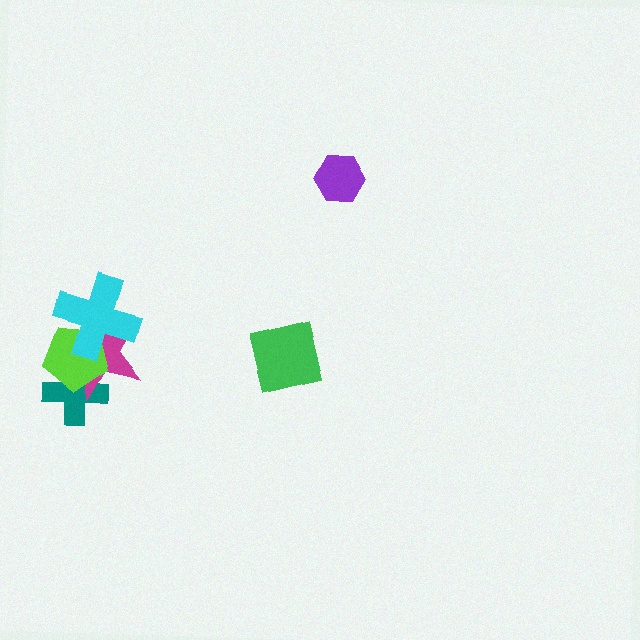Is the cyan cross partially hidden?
No, no other shape covers it.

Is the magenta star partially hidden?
Yes, it is partially covered by another shape.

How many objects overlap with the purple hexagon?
0 objects overlap with the purple hexagon.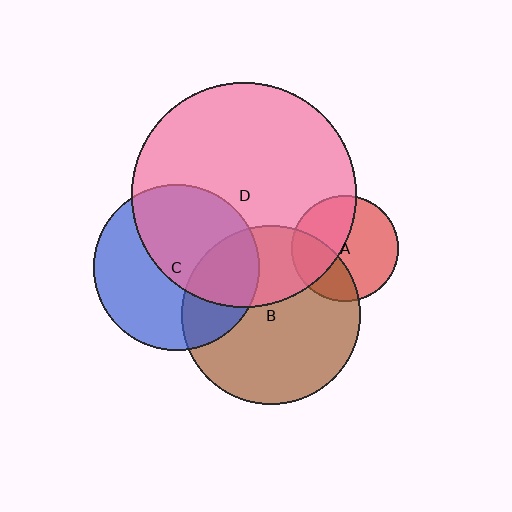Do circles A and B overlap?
Yes.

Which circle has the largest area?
Circle D (pink).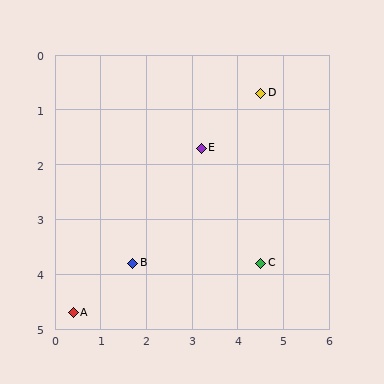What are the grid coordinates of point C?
Point C is at approximately (4.5, 3.8).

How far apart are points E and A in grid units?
Points E and A are about 4.1 grid units apart.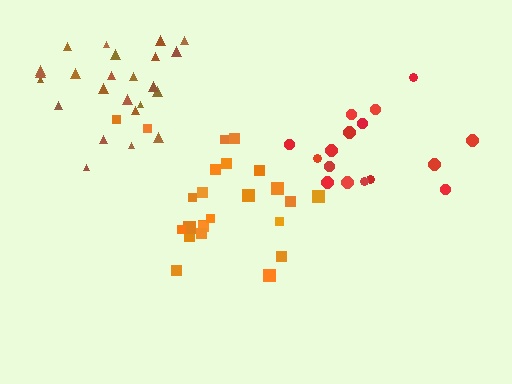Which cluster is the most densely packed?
Red.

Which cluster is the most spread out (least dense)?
Brown.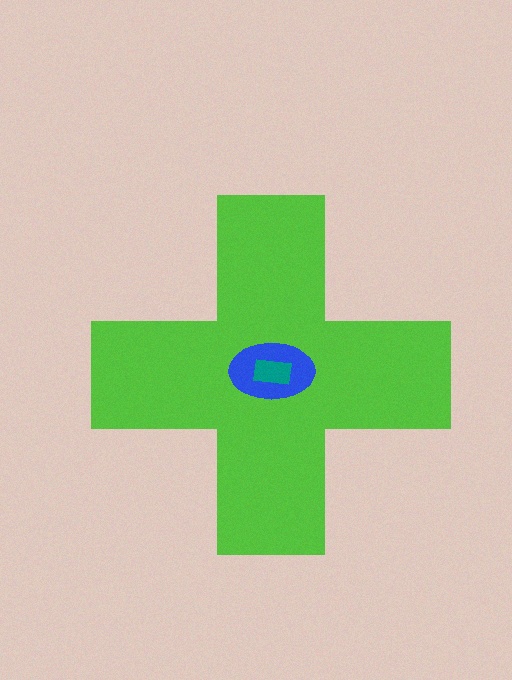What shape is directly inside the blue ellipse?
The teal rectangle.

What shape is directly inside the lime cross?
The blue ellipse.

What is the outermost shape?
The lime cross.